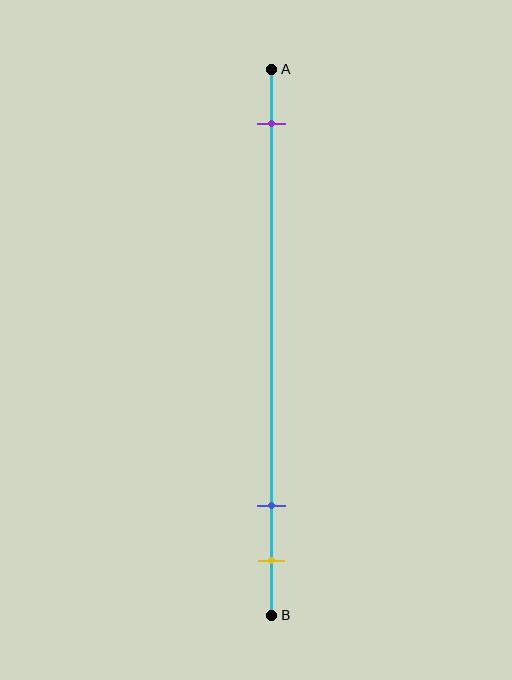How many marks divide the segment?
There are 3 marks dividing the segment.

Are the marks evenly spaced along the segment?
No, the marks are not evenly spaced.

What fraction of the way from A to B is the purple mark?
The purple mark is approximately 10% (0.1) of the way from A to B.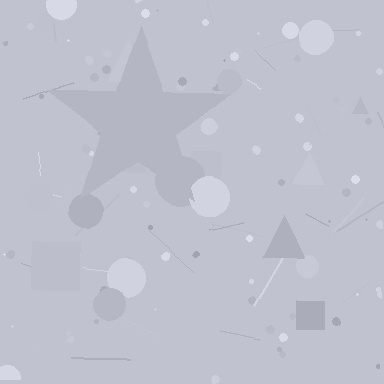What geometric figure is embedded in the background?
A star is embedded in the background.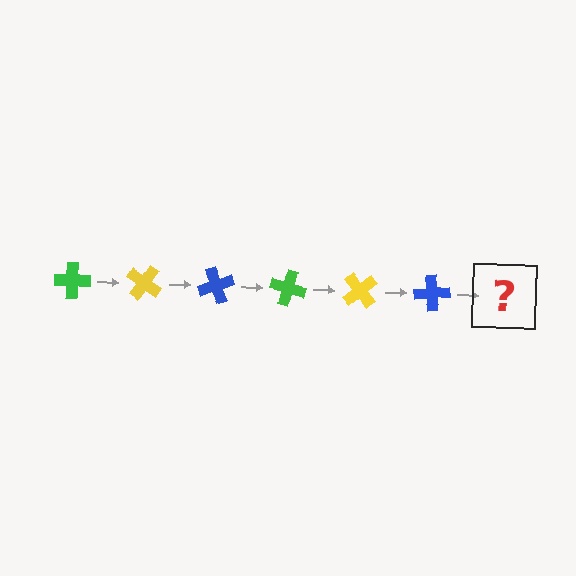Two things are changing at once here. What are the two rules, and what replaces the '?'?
The two rules are that it rotates 35 degrees each step and the color cycles through green, yellow, and blue. The '?' should be a green cross, rotated 210 degrees from the start.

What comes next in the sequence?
The next element should be a green cross, rotated 210 degrees from the start.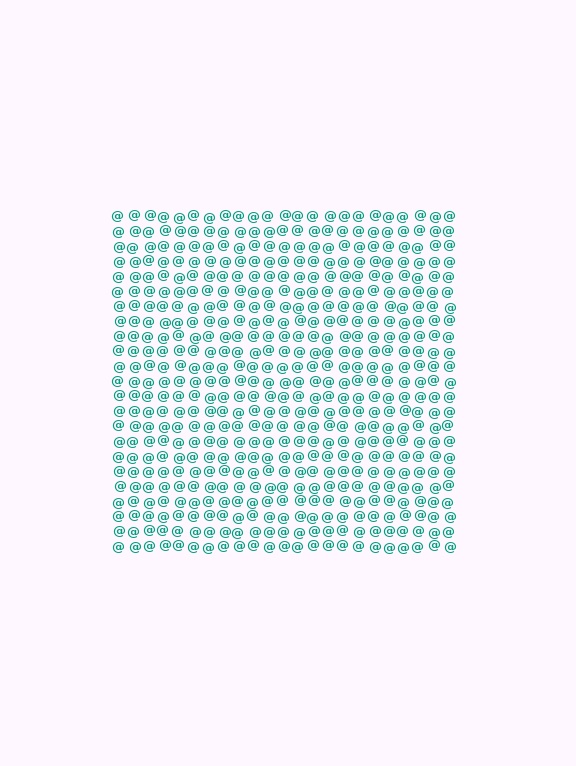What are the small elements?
The small elements are at signs.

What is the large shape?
The large shape is a square.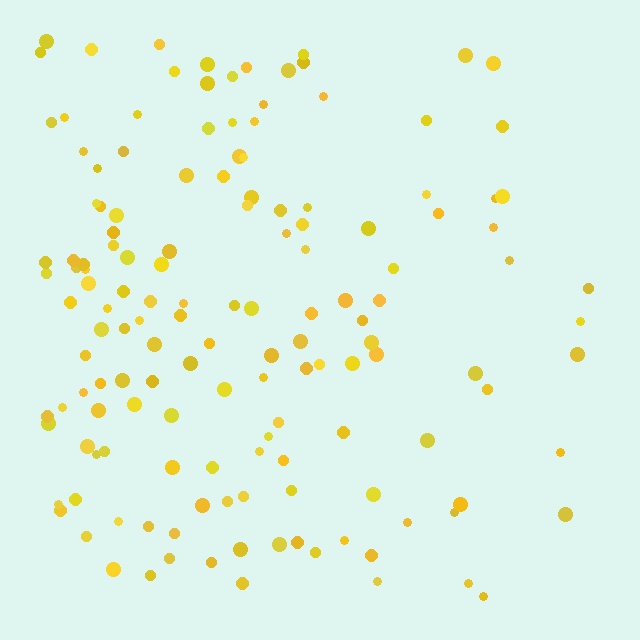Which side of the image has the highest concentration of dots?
The left.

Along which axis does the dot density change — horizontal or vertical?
Horizontal.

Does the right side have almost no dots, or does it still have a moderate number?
Still a moderate number, just noticeably fewer than the left.